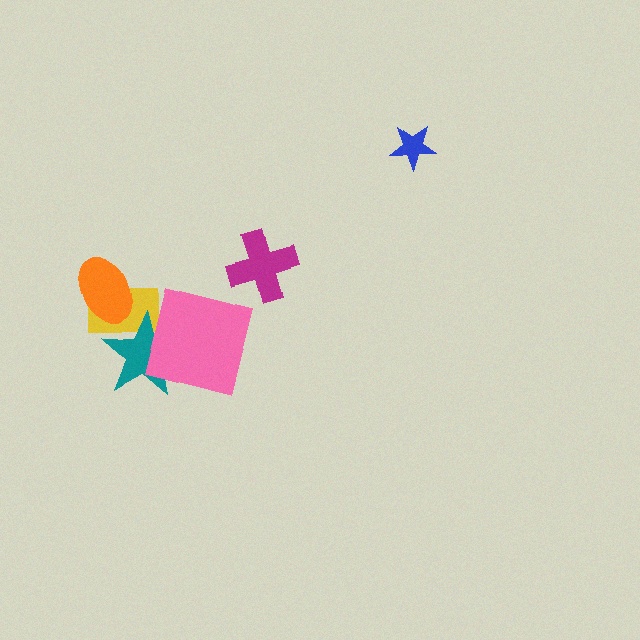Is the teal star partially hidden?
Yes, it is partially covered by another shape.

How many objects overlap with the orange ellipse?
1 object overlaps with the orange ellipse.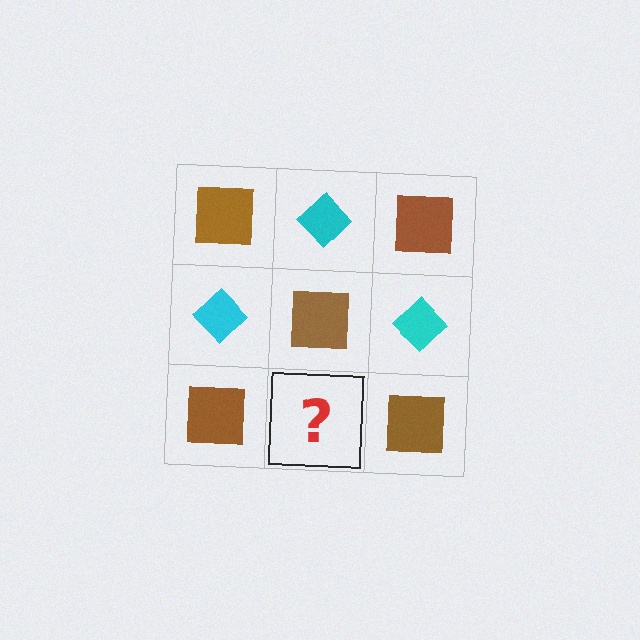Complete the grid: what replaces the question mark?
The question mark should be replaced with a cyan diamond.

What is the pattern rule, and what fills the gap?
The rule is that it alternates brown square and cyan diamond in a checkerboard pattern. The gap should be filled with a cyan diamond.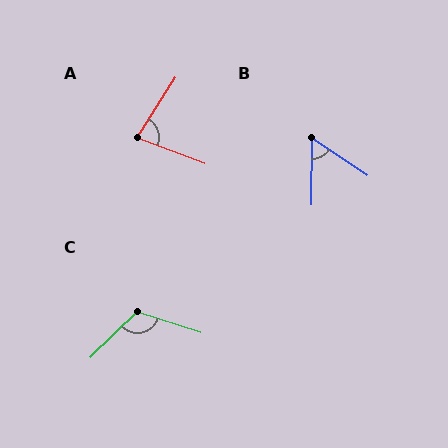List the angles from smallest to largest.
B (56°), A (78°), C (118°).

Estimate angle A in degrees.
Approximately 78 degrees.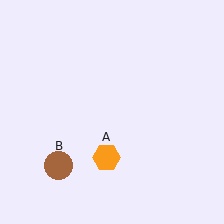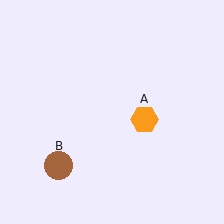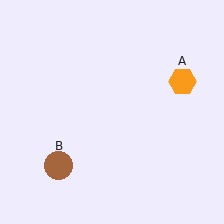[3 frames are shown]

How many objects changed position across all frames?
1 object changed position: orange hexagon (object A).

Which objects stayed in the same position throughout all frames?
Brown circle (object B) remained stationary.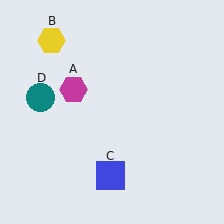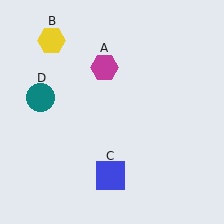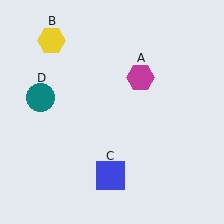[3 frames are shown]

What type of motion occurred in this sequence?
The magenta hexagon (object A) rotated clockwise around the center of the scene.